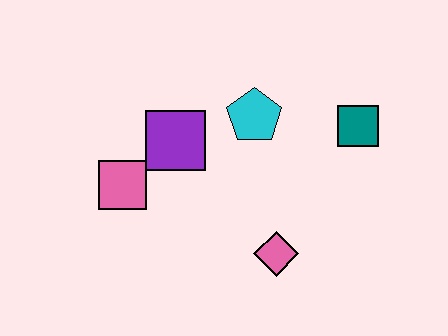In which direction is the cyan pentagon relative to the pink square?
The cyan pentagon is to the right of the pink square.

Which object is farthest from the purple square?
The teal square is farthest from the purple square.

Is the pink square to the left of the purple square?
Yes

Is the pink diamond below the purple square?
Yes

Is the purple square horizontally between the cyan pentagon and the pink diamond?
No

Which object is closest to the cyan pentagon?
The purple square is closest to the cyan pentagon.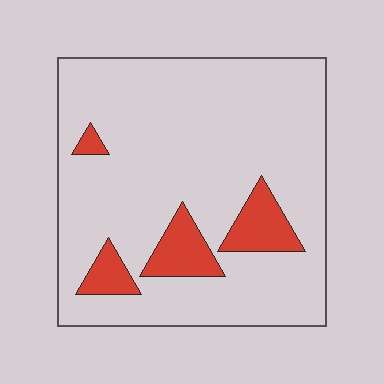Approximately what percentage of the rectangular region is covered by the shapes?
Approximately 15%.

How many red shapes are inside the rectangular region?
4.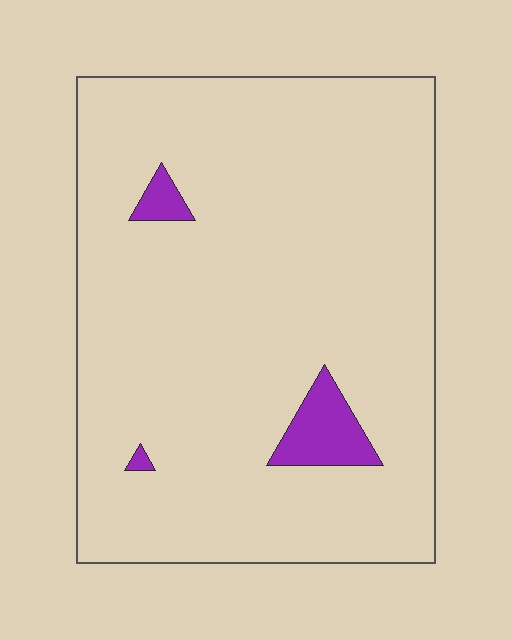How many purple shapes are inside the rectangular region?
3.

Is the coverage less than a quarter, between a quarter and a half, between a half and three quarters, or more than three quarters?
Less than a quarter.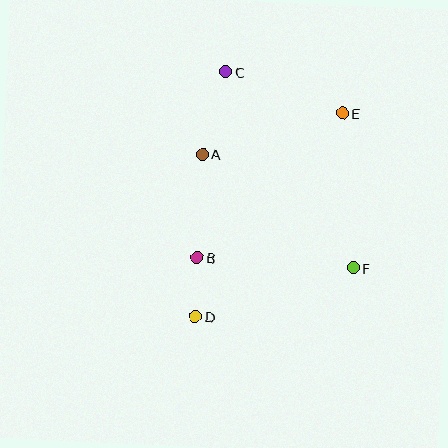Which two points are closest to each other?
Points B and D are closest to each other.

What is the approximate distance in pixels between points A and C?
The distance between A and C is approximately 86 pixels.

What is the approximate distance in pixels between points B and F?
The distance between B and F is approximately 156 pixels.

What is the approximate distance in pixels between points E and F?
The distance between E and F is approximately 155 pixels.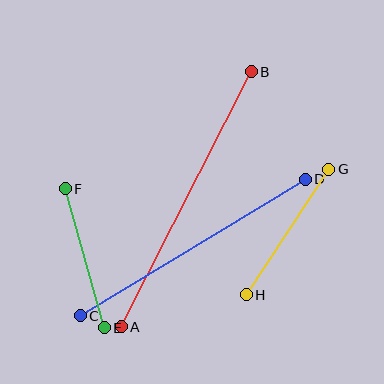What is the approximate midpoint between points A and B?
The midpoint is at approximately (186, 199) pixels.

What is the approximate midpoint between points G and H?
The midpoint is at approximately (287, 232) pixels.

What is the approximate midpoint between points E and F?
The midpoint is at approximately (85, 258) pixels.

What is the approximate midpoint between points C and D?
The midpoint is at approximately (193, 248) pixels.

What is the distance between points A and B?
The distance is approximately 286 pixels.